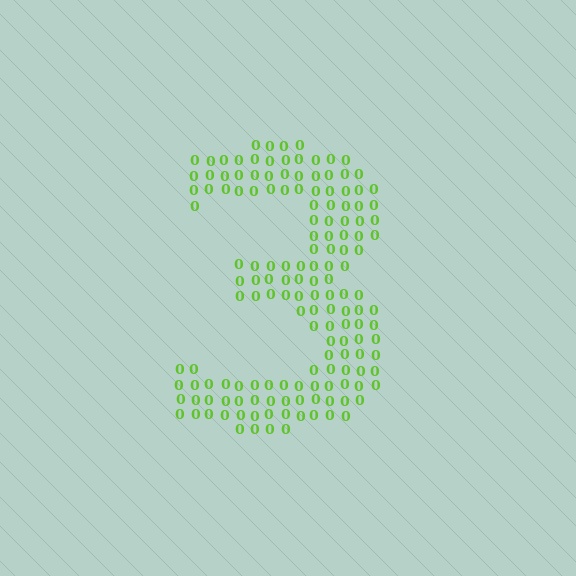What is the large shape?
The large shape is the digit 3.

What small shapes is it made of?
It is made of small digit 0's.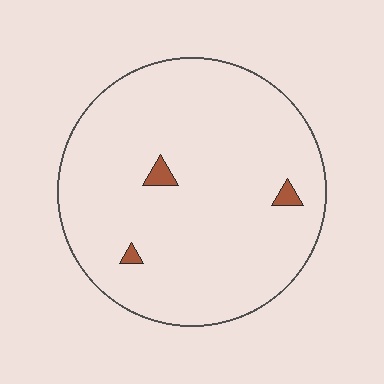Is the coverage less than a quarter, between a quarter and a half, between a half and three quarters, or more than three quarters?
Less than a quarter.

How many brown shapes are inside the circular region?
3.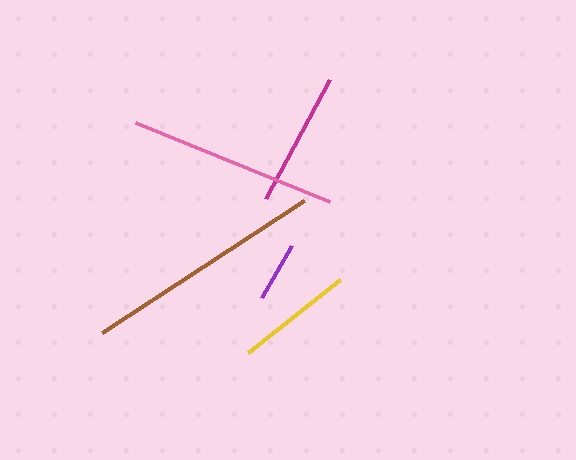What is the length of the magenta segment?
The magenta segment is approximately 135 pixels long.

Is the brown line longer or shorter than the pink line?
The brown line is longer than the pink line.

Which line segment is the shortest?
The purple line is the shortest at approximately 60 pixels.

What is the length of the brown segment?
The brown segment is approximately 241 pixels long.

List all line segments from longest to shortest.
From longest to shortest: brown, pink, magenta, yellow, purple.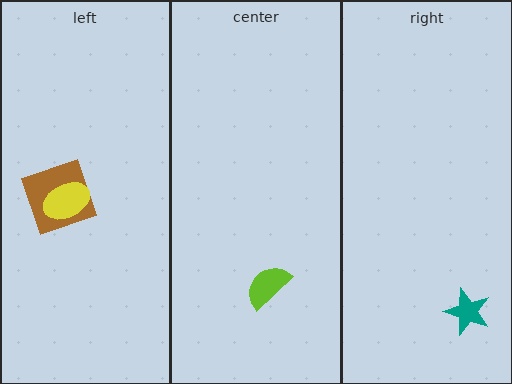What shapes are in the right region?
The teal star.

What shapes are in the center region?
The lime semicircle.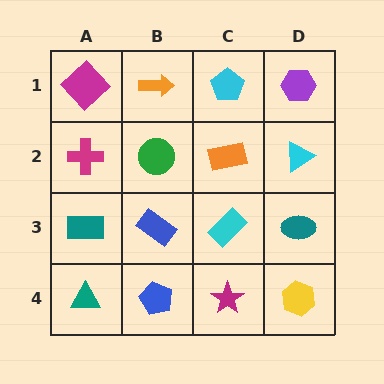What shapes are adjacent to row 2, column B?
An orange arrow (row 1, column B), a blue rectangle (row 3, column B), a magenta cross (row 2, column A), an orange rectangle (row 2, column C).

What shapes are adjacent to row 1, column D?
A cyan triangle (row 2, column D), a cyan pentagon (row 1, column C).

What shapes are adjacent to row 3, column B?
A green circle (row 2, column B), a blue pentagon (row 4, column B), a teal rectangle (row 3, column A), a cyan rectangle (row 3, column C).